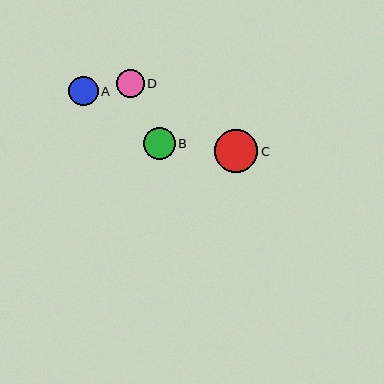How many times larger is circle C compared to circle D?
Circle C is approximately 1.6 times the size of circle D.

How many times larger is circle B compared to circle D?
Circle B is approximately 1.2 times the size of circle D.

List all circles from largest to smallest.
From largest to smallest: C, B, A, D.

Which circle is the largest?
Circle C is the largest with a size of approximately 43 pixels.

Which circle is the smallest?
Circle D is the smallest with a size of approximately 27 pixels.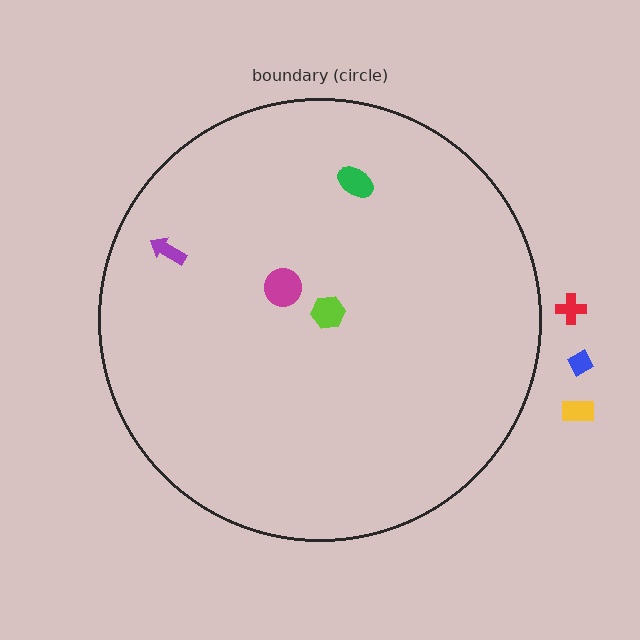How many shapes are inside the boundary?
4 inside, 3 outside.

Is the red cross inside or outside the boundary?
Outside.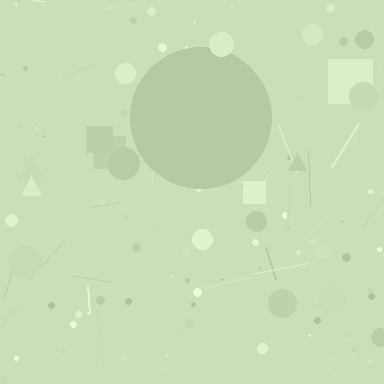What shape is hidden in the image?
A circle is hidden in the image.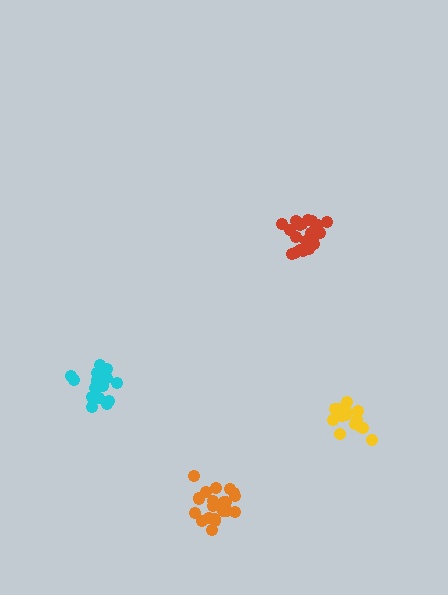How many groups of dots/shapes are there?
There are 4 groups.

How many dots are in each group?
Group 1: 18 dots, Group 2: 20 dots, Group 3: 15 dots, Group 4: 21 dots (74 total).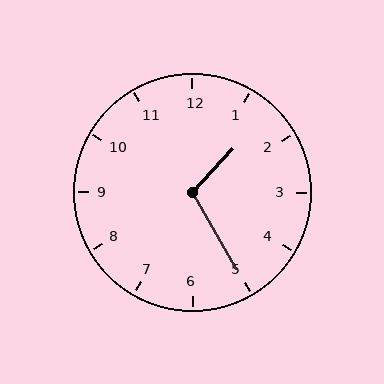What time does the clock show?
1:25.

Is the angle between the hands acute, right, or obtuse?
It is obtuse.